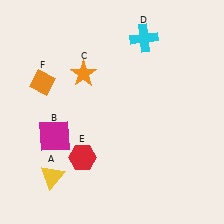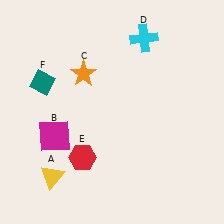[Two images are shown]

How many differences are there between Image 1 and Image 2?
There is 1 difference between the two images.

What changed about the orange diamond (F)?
In Image 1, F is orange. In Image 2, it changed to teal.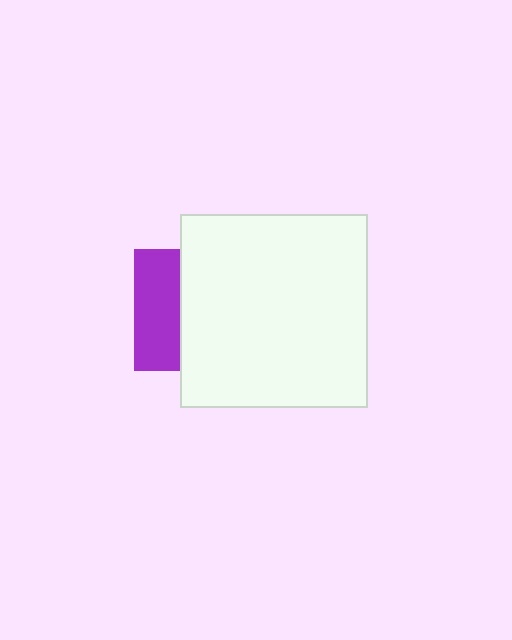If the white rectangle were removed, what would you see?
You would see the complete purple square.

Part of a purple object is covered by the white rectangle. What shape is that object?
It is a square.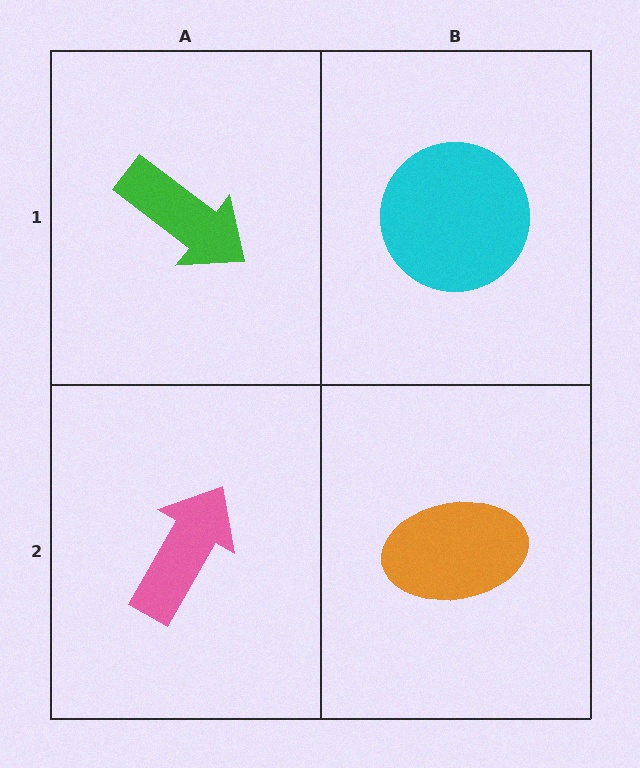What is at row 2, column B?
An orange ellipse.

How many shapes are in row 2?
2 shapes.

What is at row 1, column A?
A green arrow.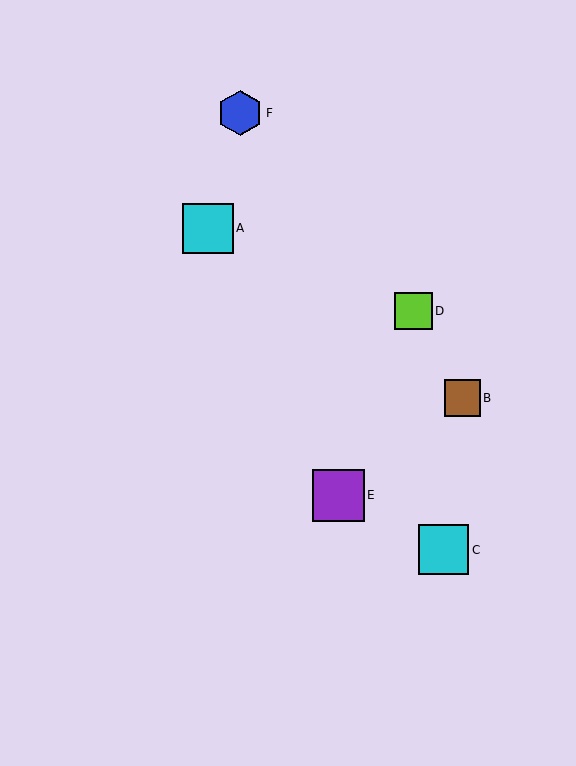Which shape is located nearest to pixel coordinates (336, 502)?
The purple square (labeled E) at (338, 495) is nearest to that location.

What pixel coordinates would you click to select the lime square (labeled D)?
Click at (414, 311) to select the lime square D.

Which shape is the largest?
The purple square (labeled E) is the largest.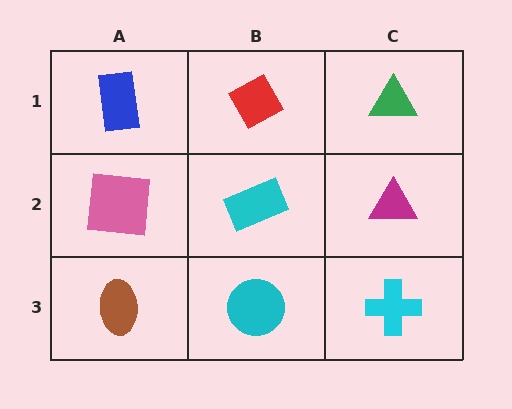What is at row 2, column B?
A cyan rectangle.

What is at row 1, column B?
A red diamond.